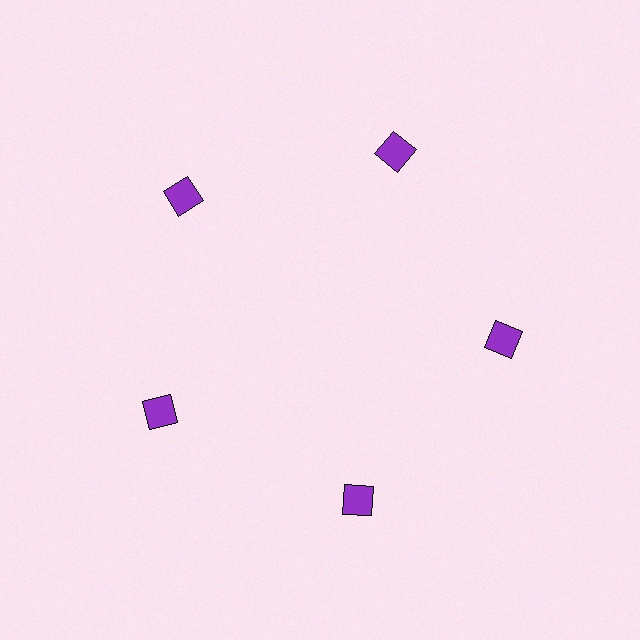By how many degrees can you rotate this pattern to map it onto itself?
The pattern maps onto itself every 72 degrees of rotation.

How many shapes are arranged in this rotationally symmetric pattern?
There are 5 shapes, arranged in 5 groups of 1.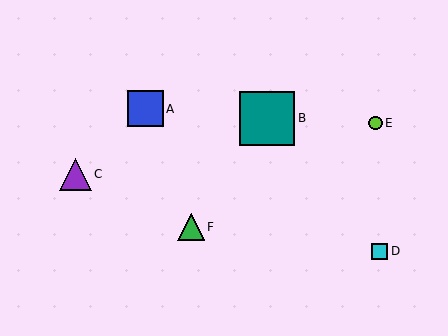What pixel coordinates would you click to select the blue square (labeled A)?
Click at (146, 109) to select the blue square A.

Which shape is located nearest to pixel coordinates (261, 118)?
The teal square (labeled B) at (267, 118) is nearest to that location.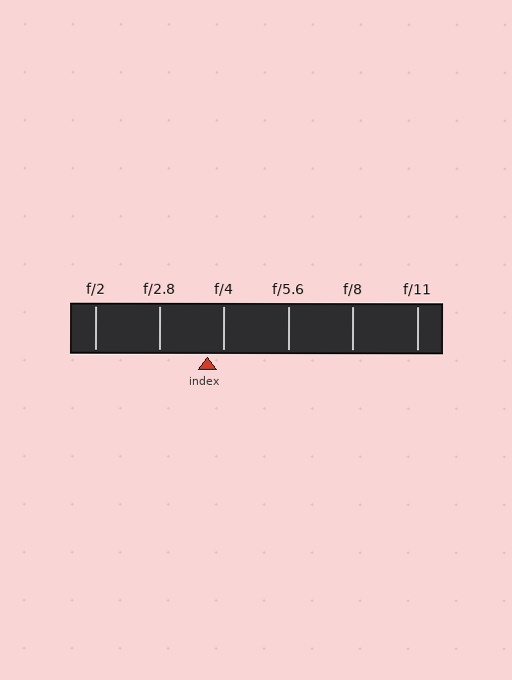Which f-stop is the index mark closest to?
The index mark is closest to f/4.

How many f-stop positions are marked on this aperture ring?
There are 6 f-stop positions marked.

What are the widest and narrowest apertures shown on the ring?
The widest aperture shown is f/2 and the narrowest is f/11.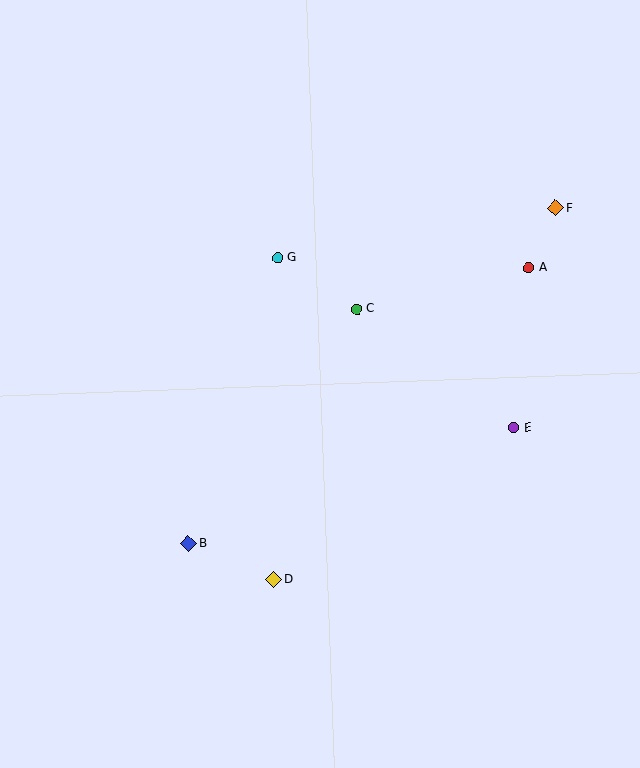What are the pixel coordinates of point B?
Point B is at (188, 544).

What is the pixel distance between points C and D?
The distance between C and D is 283 pixels.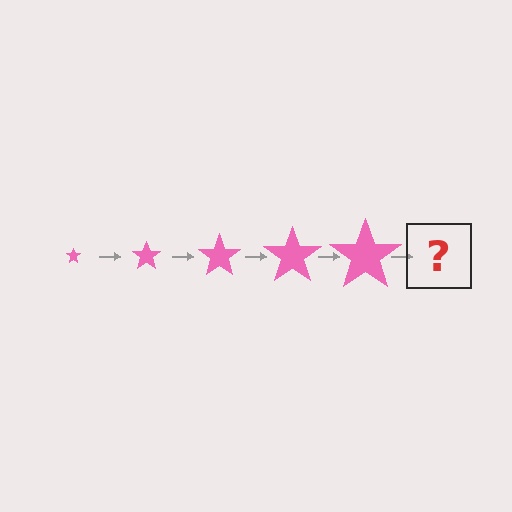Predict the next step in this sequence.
The next step is a pink star, larger than the previous one.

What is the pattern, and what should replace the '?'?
The pattern is that the star gets progressively larger each step. The '?' should be a pink star, larger than the previous one.